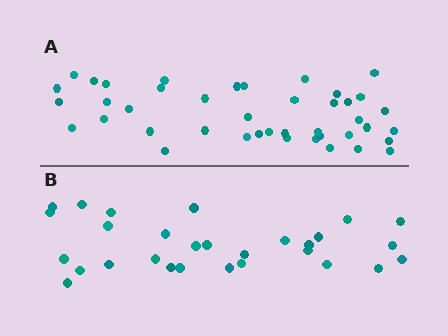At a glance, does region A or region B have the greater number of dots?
Region A (the top region) has more dots.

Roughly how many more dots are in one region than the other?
Region A has approximately 15 more dots than region B.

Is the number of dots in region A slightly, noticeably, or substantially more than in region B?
Region A has noticeably more, but not dramatically so. The ratio is roughly 1.4 to 1.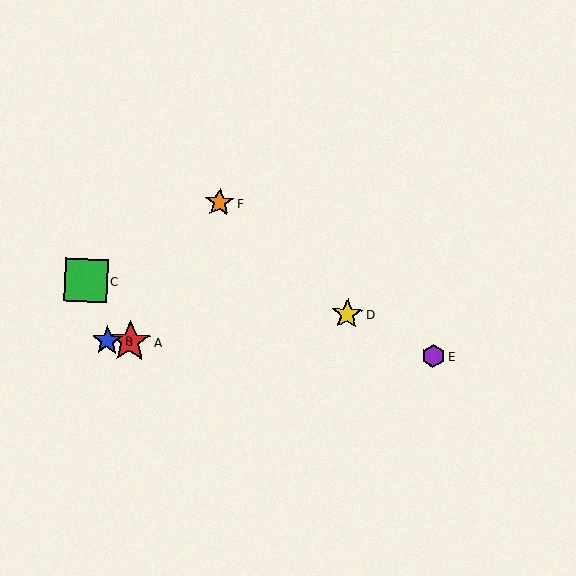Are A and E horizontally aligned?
Yes, both are at y≈342.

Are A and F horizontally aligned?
No, A is at y≈342 and F is at y≈203.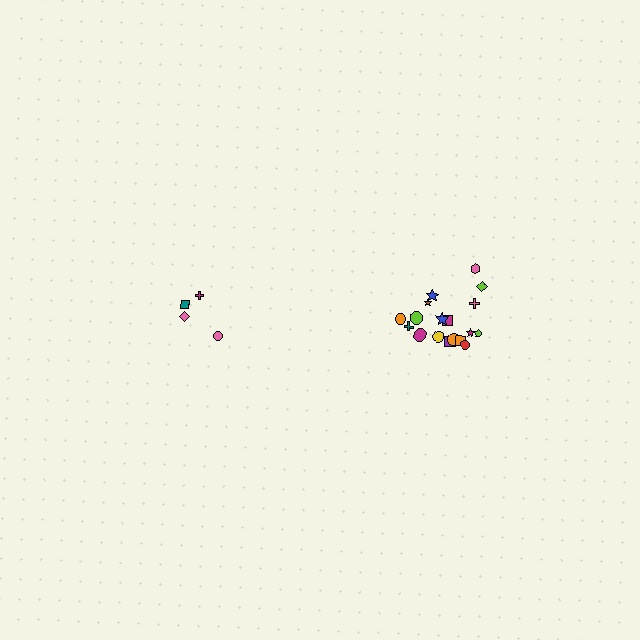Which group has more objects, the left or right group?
The right group.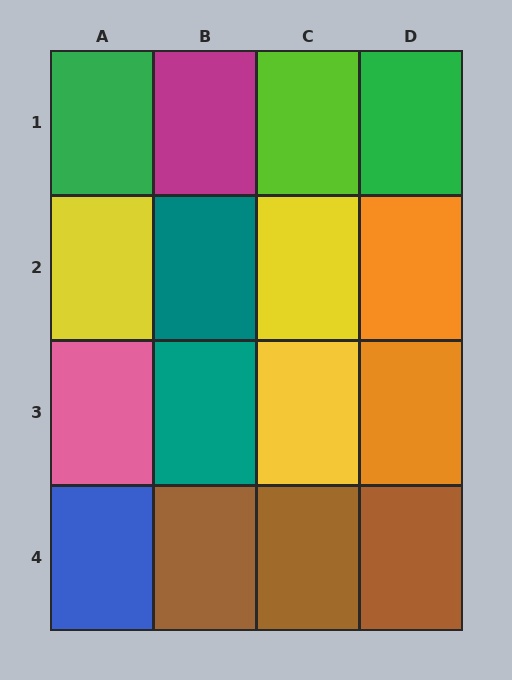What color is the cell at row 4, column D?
Brown.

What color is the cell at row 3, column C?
Yellow.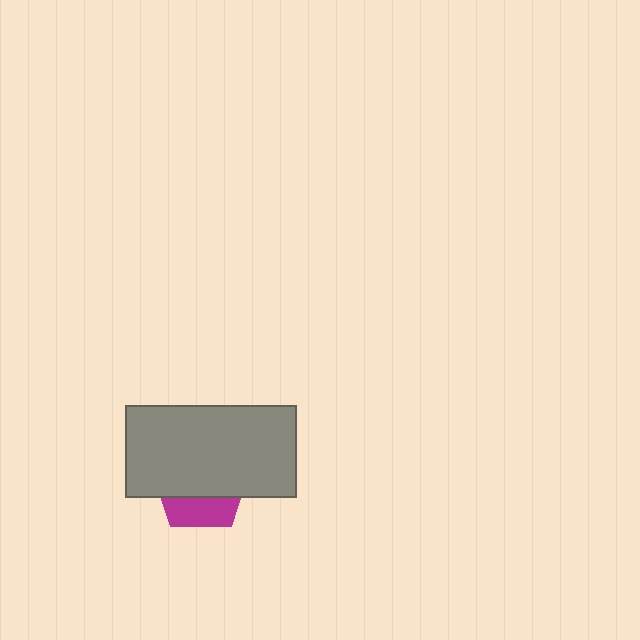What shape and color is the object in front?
The object in front is a gray rectangle.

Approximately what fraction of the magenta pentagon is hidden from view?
Roughly 67% of the magenta pentagon is hidden behind the gray rectangle.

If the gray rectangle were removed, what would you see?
You would see the complete magenta pentagon.